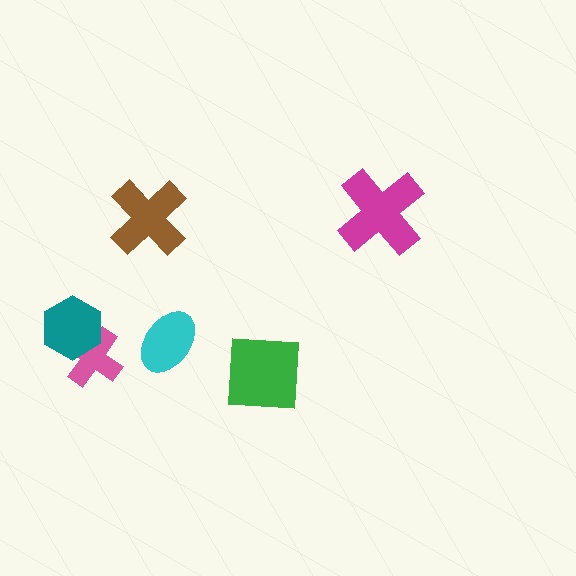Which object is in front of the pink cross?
The teal hexagon is in front of the pink cross.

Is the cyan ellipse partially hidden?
No, no other shape covers it.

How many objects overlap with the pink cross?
1 object overlaps with the pink cross.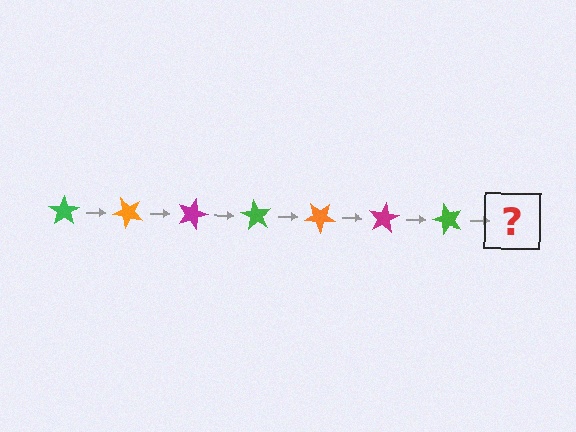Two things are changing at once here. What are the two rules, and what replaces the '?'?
The two rules are that it rotates 45 degrees each step and the color cycles through green, orange, and magenta. The '?' should be an orange star, rotated 315 degrees from the start.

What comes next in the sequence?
The next element should be an orange star, rotated 315 degrees from the start.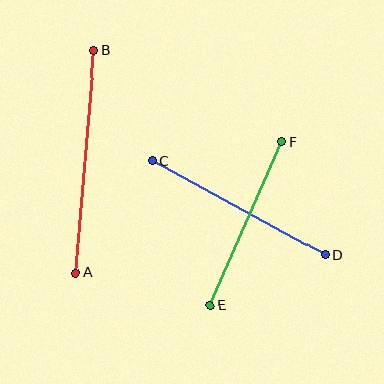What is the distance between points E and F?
The distance is approximately 179 pixels.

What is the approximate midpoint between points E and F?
The midpoint is at approximately (246, 223) pixels.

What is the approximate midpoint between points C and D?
The midpoint is at approximately (239, 208) pixels.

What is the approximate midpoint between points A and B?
The midpoint is at approximately (85, 162) pixels.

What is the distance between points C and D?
The distance is approximately 197 pixels.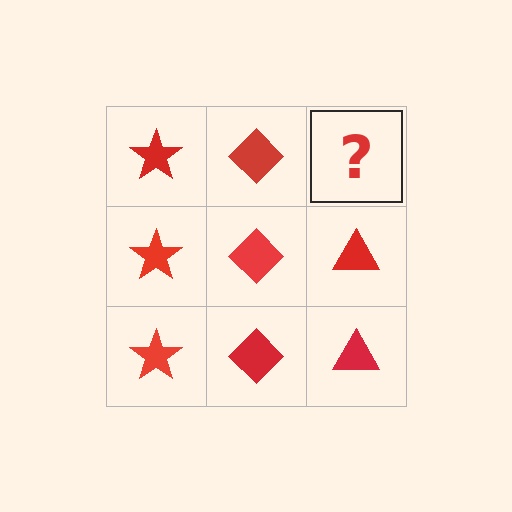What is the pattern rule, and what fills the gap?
The rule is that each column has a consistent shape. The gap should be filled with a red triangle.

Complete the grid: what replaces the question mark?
The question mark should be replaced with a red triangle.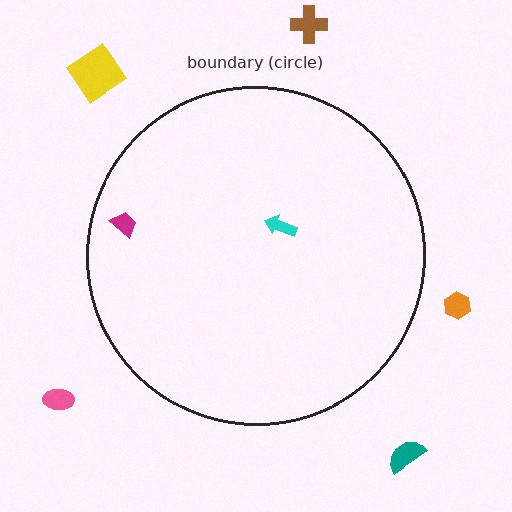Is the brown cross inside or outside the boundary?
Outside.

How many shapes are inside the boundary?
2 inside, 5 outside.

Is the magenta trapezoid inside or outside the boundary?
Inside.